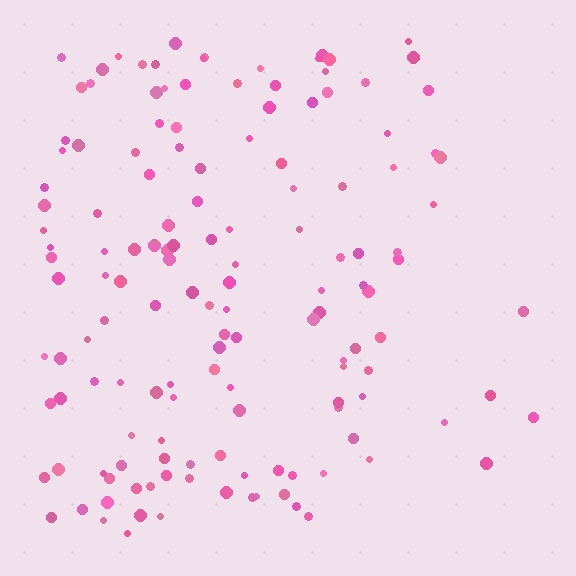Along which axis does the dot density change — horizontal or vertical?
Horizontal.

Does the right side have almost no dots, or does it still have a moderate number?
Still a moderate number, just noticeably fewer than the left.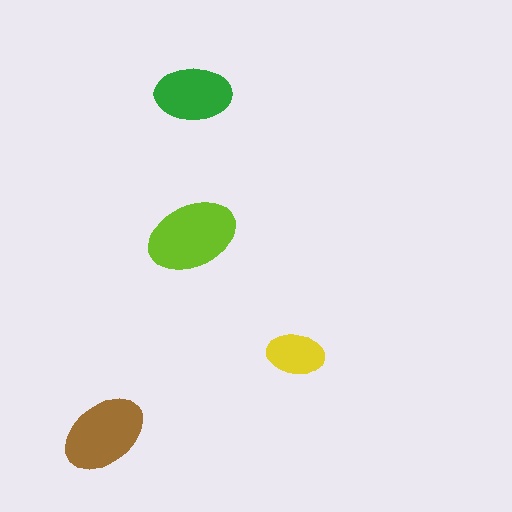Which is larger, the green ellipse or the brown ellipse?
The brown one.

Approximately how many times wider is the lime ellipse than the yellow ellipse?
About 1.5 times wider.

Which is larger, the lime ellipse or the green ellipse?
The lime one.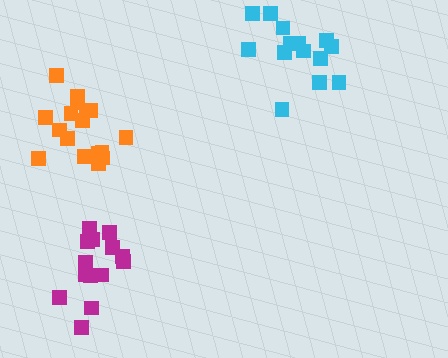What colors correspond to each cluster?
The clusters are colored: magenta, cyan, orange.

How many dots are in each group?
Group 1: 14 dots, Group 2: 14 dots, Group 3: 17 dots (45 total).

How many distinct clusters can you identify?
There are 3 distinct clusters.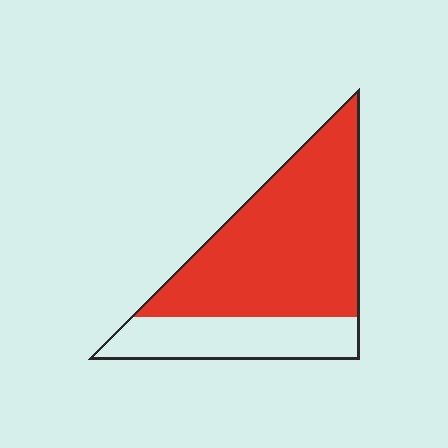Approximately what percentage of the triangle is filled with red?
Approximately 70%.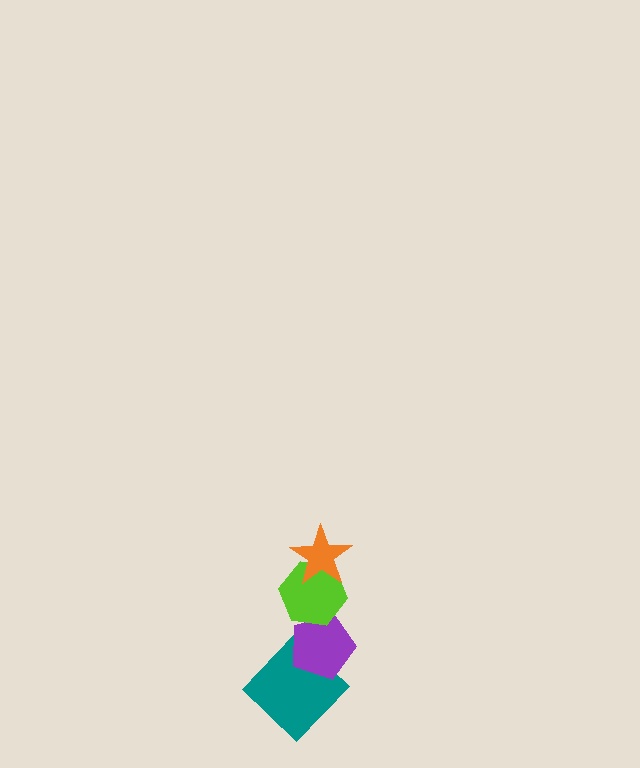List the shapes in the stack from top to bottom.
From top to bottom: the orange star, the lime hexagon, the purple pentagon, the teal diamond.